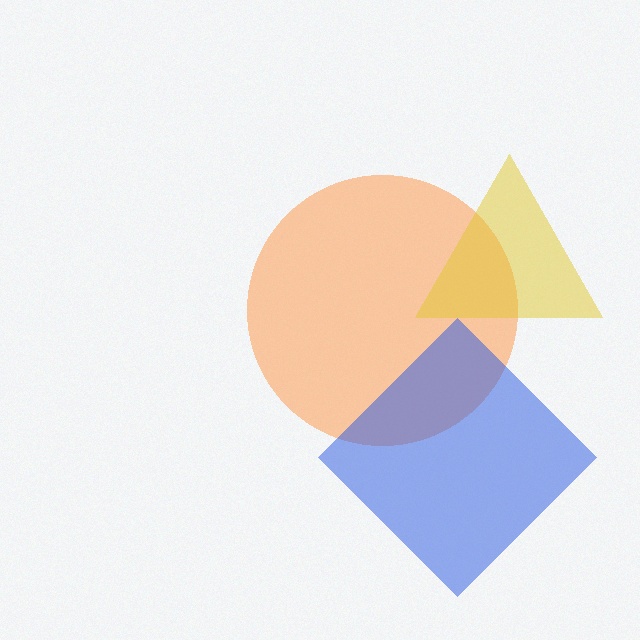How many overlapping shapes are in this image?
There are 3 overlapping shapes in the image.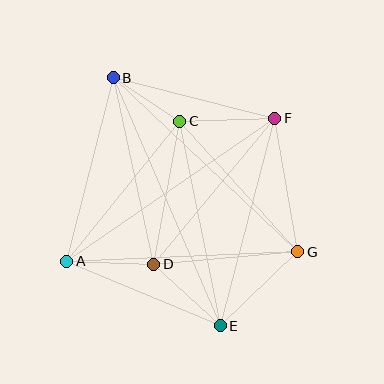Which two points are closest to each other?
Points B and C are closest to each other.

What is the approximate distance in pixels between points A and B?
The distance between A and B is approximately 189 pixels.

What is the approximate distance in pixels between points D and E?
The distance between D and E is approximately 91 pixels.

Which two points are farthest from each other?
Points B and E are farthest from each other.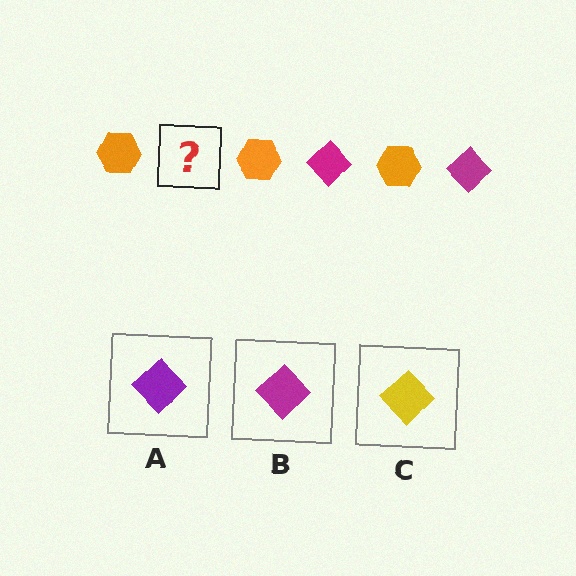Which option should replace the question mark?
Option B.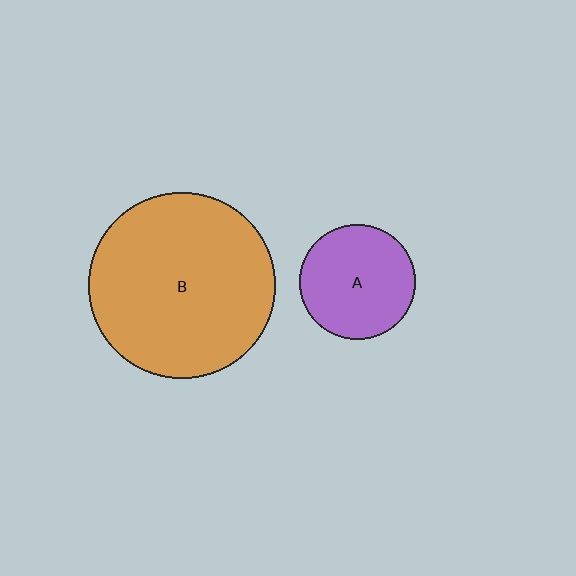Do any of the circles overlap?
No, none of the circles overlap.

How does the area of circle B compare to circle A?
Approximately 2.6 times.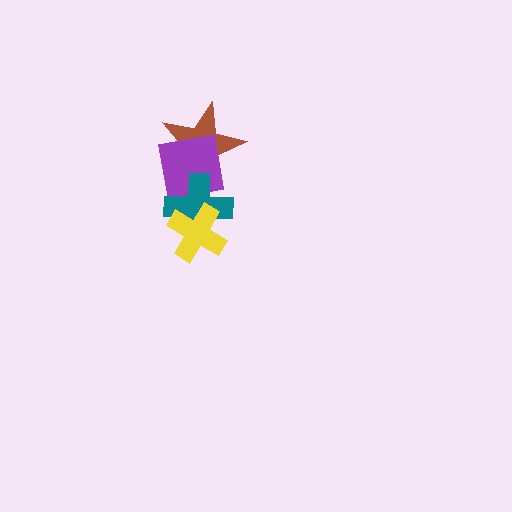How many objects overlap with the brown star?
2 objects overlap with the brown star.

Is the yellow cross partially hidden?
No, no other shape covers it.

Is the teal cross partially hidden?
Yes, it is partially covered by another shape.